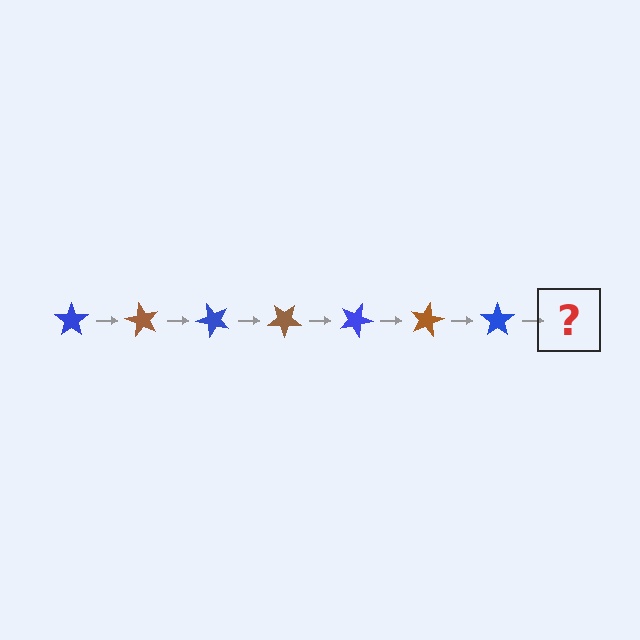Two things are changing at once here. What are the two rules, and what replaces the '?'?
The two rules are that it rotates 60 degrees each step and the color cycles through blue and brown. The '?' should be a brown star, rotated 420 degrees from the start.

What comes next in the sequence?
The next element should be a brown star, rotated 420 degrees from the start.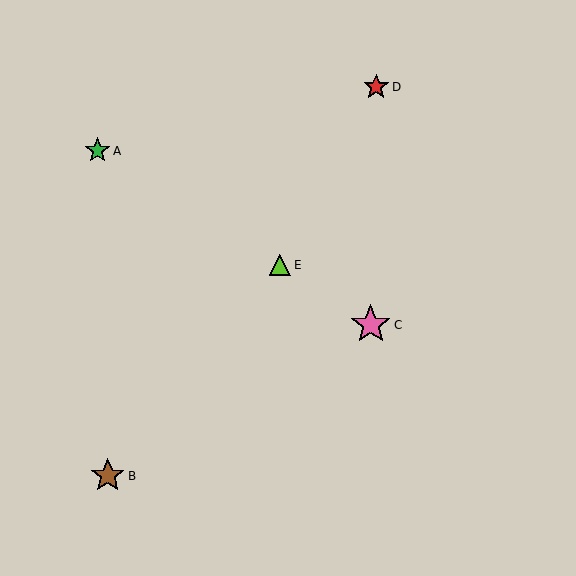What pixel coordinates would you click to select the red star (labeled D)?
Click at (376, 87) to select the red star D.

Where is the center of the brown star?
The center of the brown star is at (108, 476).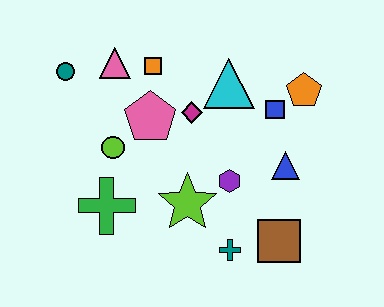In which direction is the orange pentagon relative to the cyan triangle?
The orange pentagon is to the right of the cyan triangle.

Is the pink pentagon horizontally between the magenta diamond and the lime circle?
Yes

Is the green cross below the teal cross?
No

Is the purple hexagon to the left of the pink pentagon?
No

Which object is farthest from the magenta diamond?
The brown square is farthest from the magenta diamond.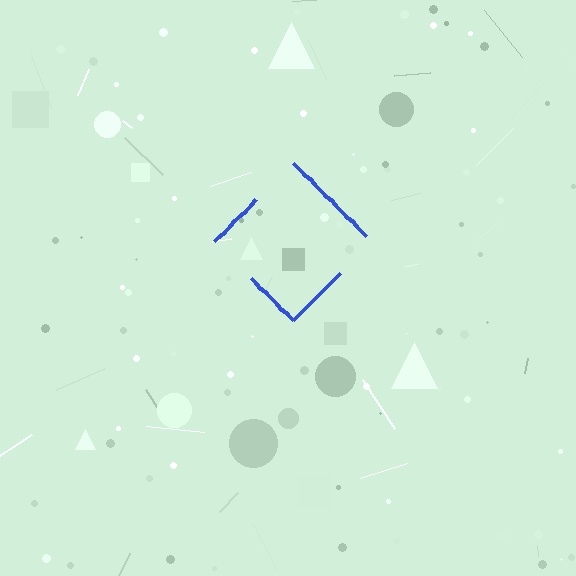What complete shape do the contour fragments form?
The contour fragments form a diamond.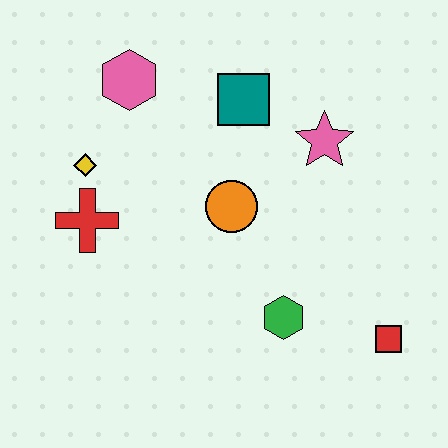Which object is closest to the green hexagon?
The red square is closest to the green hexagon.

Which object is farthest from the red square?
The pink hexagon is farthest from the red square.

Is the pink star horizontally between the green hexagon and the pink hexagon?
No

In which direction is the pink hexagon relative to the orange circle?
The pink hexagon is above the orange circle.